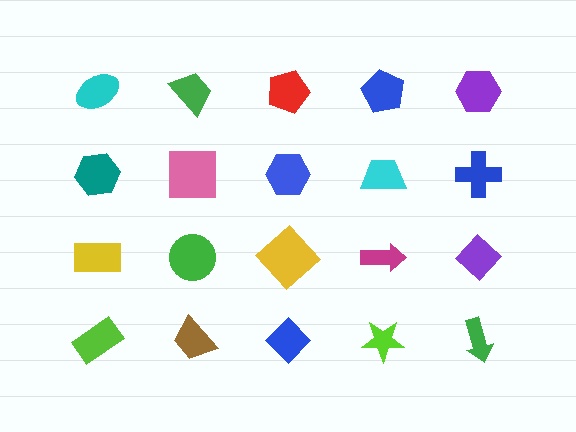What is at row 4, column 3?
A blue diamond.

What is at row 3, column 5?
A purple diamond.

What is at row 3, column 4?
A magenta arrow.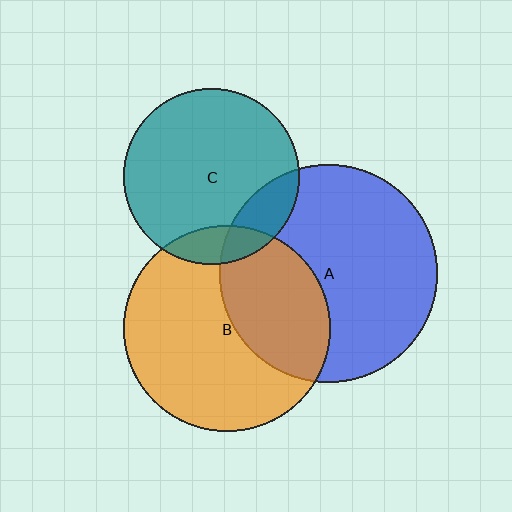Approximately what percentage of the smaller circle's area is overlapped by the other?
Approximately 15%.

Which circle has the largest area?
Circle A (blue).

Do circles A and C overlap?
Yes.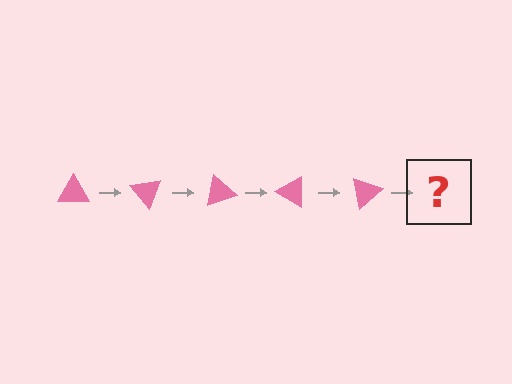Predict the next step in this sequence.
The next step is a pink triangle rotated 250 degrees.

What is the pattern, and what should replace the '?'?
The pattern is that the triangle rotates 50 degrees each step. The '?' should be a pink triangle rotated 250 degrees.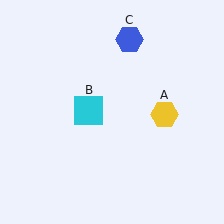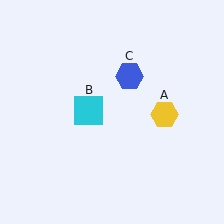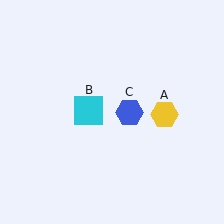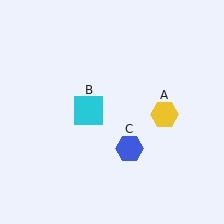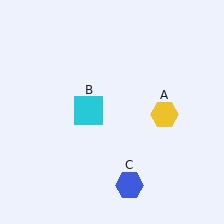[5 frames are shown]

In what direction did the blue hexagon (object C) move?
The blue hexagon (object C) moved down.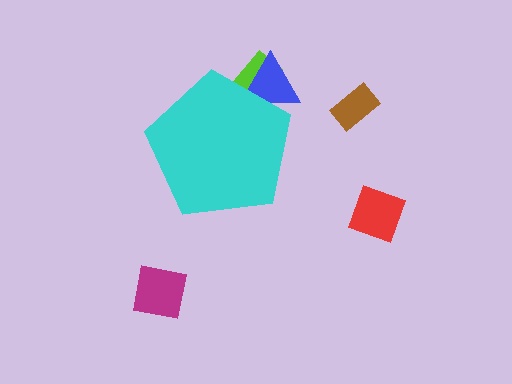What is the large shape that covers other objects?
A cyan pentagon.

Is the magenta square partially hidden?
No, the magenta square is fully visible.